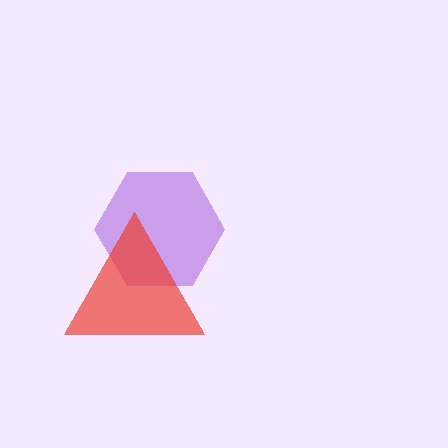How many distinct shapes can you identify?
There are 2 distinct shapes: a purple hexagon, a red triangle.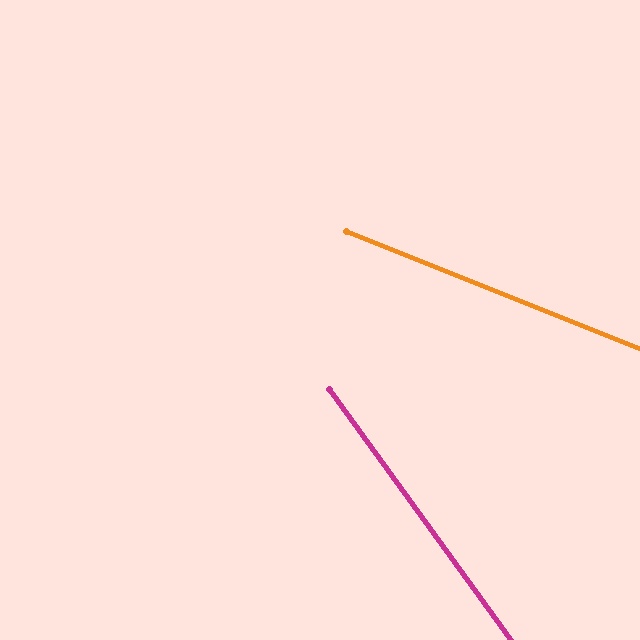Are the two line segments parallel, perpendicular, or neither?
Neither parallel nor perpendicular — they differ by about 32°.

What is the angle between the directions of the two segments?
Approximately 32 degrees.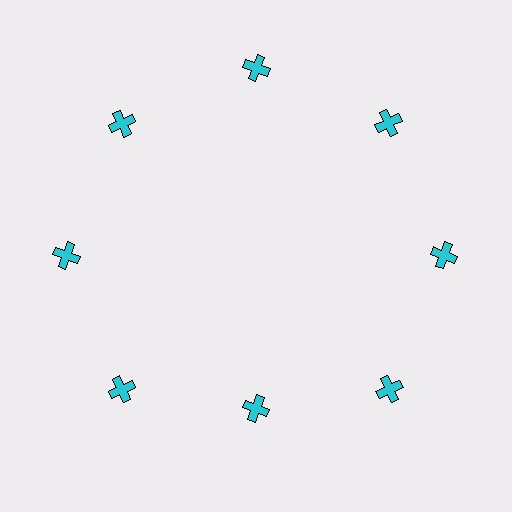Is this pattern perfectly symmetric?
No. The 8 cyan crosses are arranged in a ring, but one element near the 6 o'clock position is pulled inward toward the center, breaking the 8-fold rotational symmetry.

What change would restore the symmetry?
The symmetry would be restored by moving it outward, back onto the ring so that all 8 crosses sit at equal angles and equal distance from the center.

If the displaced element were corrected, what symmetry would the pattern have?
It would have 8-fold rotational symmetry — the pattern would map onto itself every 45 degrees.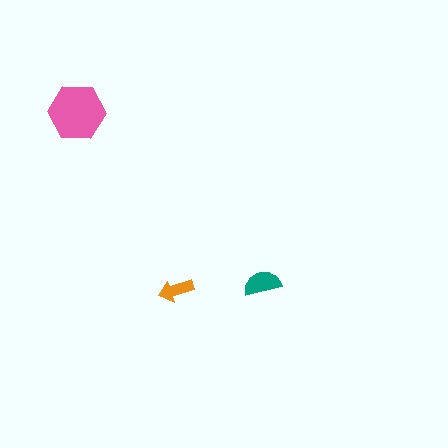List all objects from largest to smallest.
The pink hexagon, the teal semicircle, the orange arrow.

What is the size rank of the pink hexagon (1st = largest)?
1st.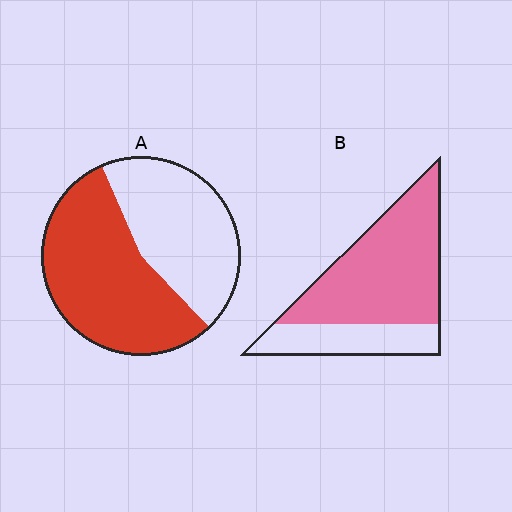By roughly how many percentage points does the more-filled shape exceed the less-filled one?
By roughly 15 percentage points (B over A).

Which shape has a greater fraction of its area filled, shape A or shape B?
Shape B.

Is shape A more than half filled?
Yes.